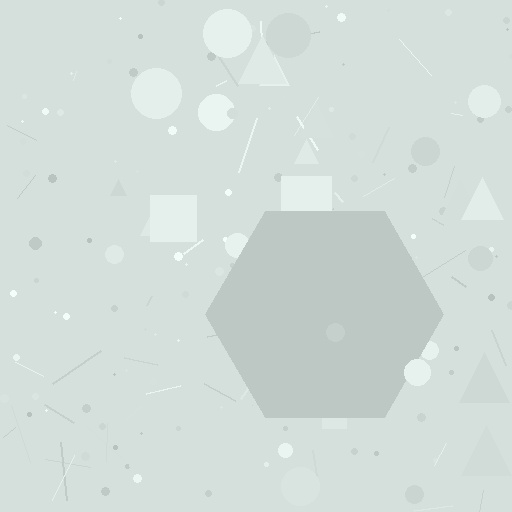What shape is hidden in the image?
A hexagon is hidden in the image.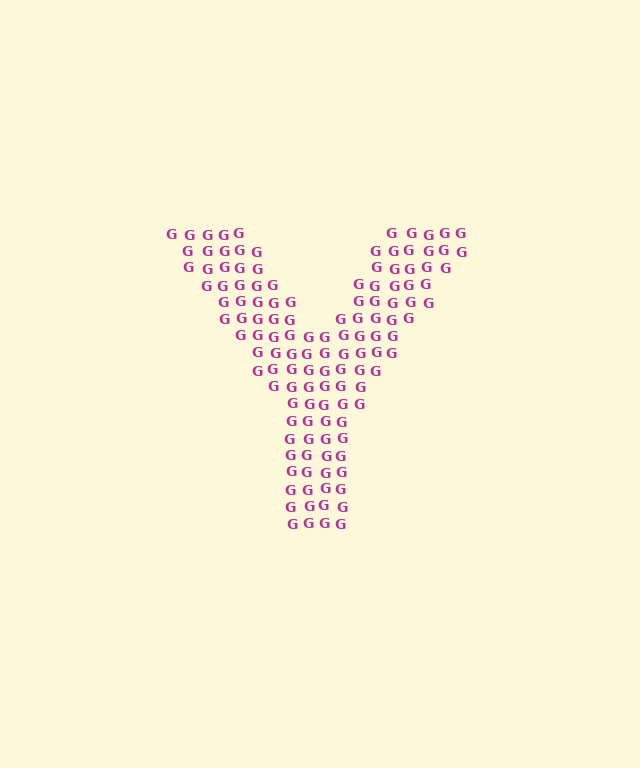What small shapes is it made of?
It is made of small letter G's.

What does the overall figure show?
The overall figure shows the letter Y.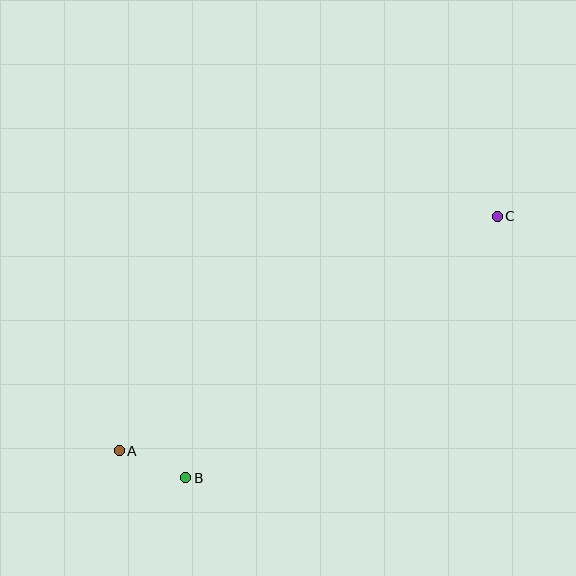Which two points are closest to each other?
Points A and B are closest to each other.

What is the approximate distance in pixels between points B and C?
The distance between B and C is approximately 407 pixels.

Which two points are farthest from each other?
Points A and C are farthest from each other.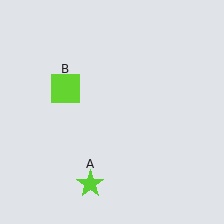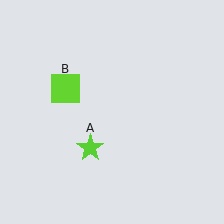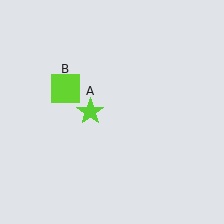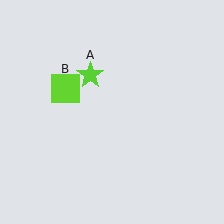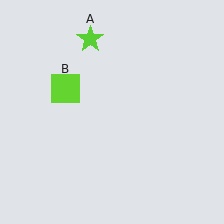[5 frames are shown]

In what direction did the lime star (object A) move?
The lime star (object A) moved up.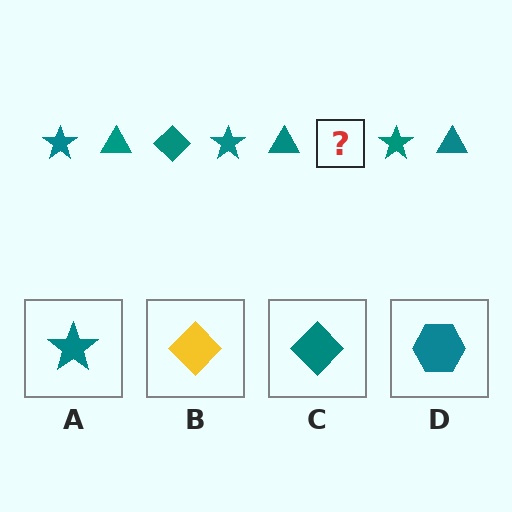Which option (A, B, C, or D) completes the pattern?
C.